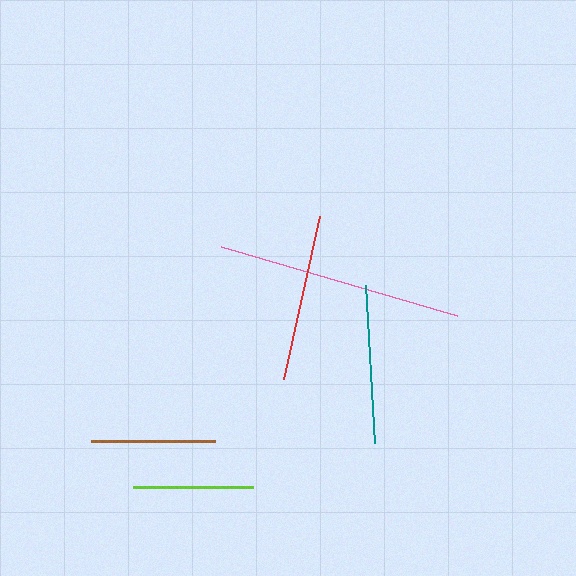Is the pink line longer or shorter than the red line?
The pink line is longer than the red line.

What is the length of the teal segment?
The teal segment is approximately 158 pixels long.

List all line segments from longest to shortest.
From longest to shortest: pink, red, teal, brown, lime.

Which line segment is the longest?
The pink line is the longest at approximately 246 pixels.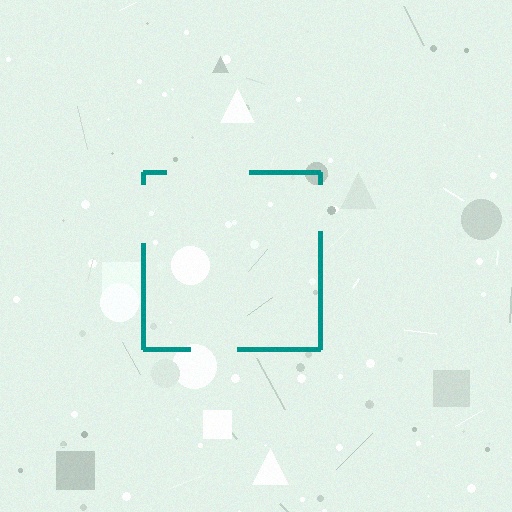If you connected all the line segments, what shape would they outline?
They would outline a square.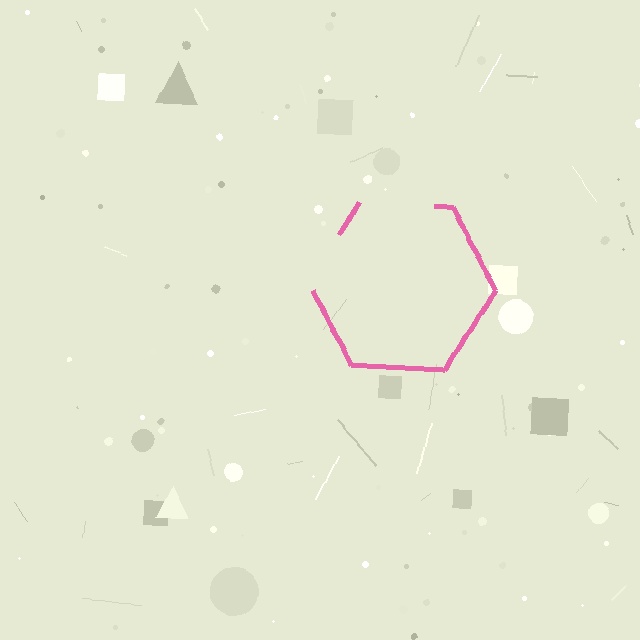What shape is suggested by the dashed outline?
The dashed outline suggests a hexagon.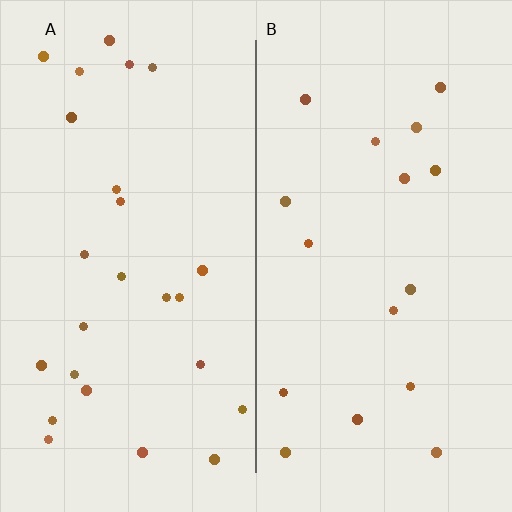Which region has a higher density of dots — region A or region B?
A (the left).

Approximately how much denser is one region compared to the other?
Approximately 1.5× — region A over region B.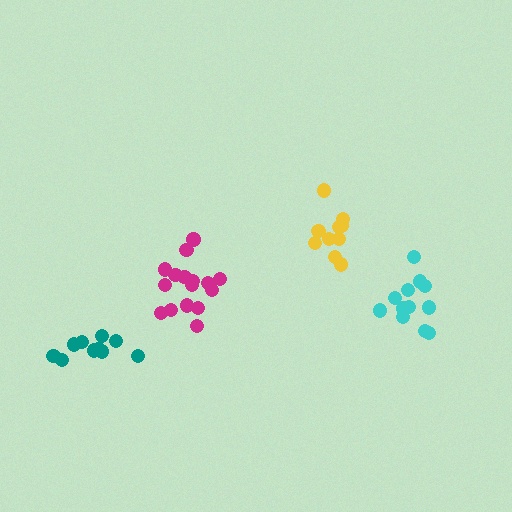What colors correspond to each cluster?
The clusters are colored: magenta, yellow, teal, cyan.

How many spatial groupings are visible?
There are 4 spatial groupings.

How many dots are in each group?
Group 1: 16 dots, Group 2: 10 dots, Group 3: 10 dots, Group 4: 13 dots (49 total).